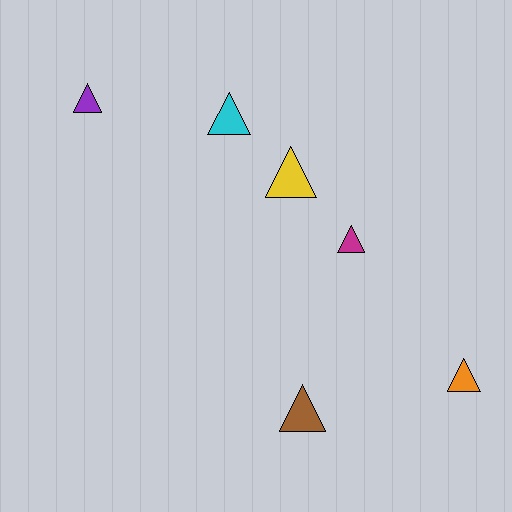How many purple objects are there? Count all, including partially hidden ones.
There is 1 purple object.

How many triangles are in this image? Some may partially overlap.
There are 6 triangles.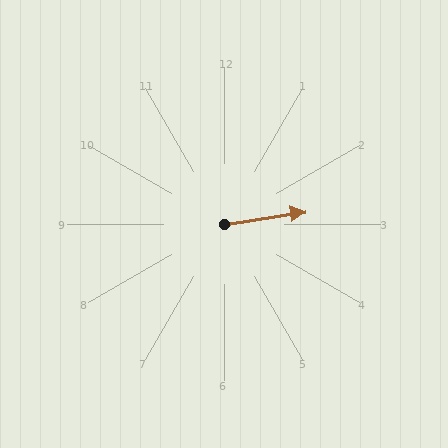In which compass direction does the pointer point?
East.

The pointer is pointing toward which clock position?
Roughly 3 o'clock.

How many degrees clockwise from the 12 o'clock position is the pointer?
Approximately 81 degrees.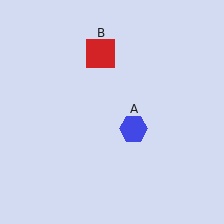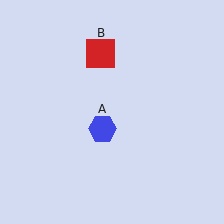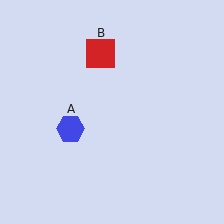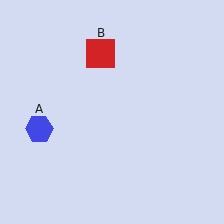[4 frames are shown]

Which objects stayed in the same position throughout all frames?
Red square (object B) remained stationary.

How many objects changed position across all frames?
1 object changed position: blue hexagon (object A).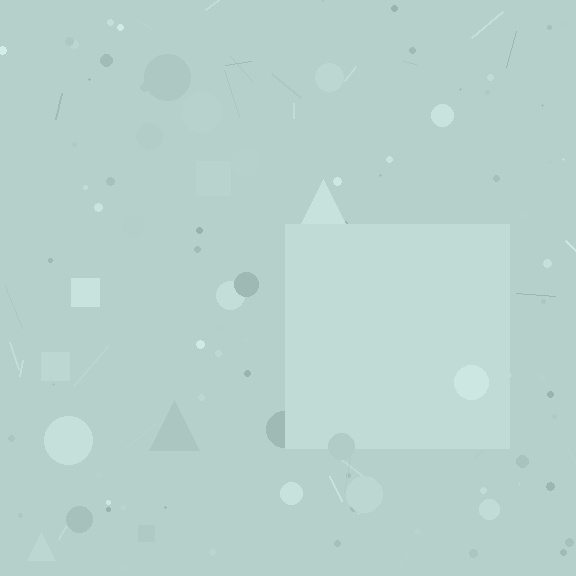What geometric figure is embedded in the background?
A square is embedded in the background.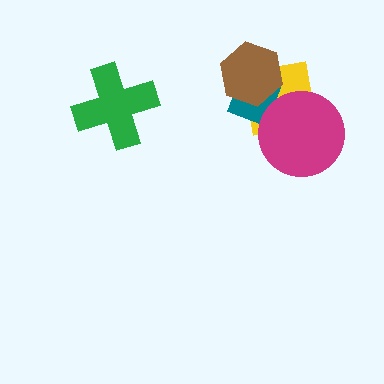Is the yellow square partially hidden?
Yes, it is partially covered by another shape.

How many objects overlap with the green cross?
0 objects overlap with the green cross.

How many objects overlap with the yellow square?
3 objects overlap with the yellow square.